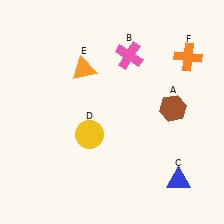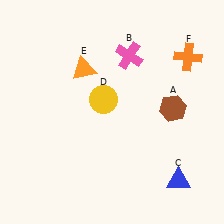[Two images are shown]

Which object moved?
The yellow circle (D) moved up.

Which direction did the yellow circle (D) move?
The yellow circle (D) moved up.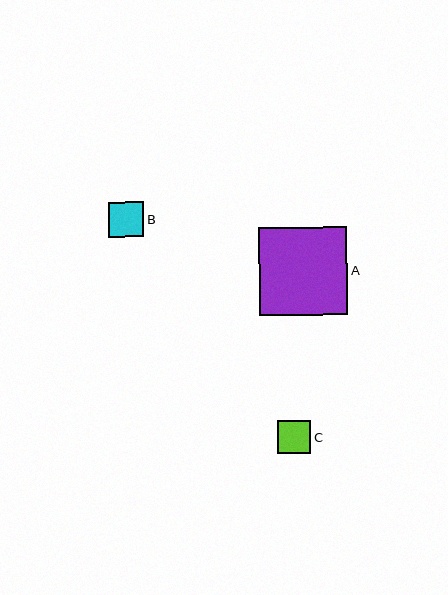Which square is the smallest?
Square C is the smallest with a size of approximately 33 pixels.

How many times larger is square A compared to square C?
Square A is approximately 2.6 times the size of square C.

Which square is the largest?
Square A is the largest with a size of approximately 88 pixels.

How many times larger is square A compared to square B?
Square A is approximately 2.5 times the size of square B.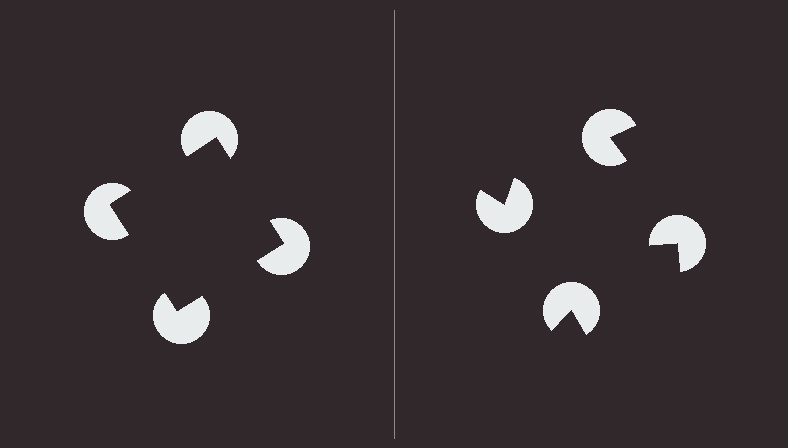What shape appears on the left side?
An illusory square.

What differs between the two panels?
The pac-man discs are positioned identically on both sides; only the wedge orientations differ. On the left they align to a square; on the right they are misaligned.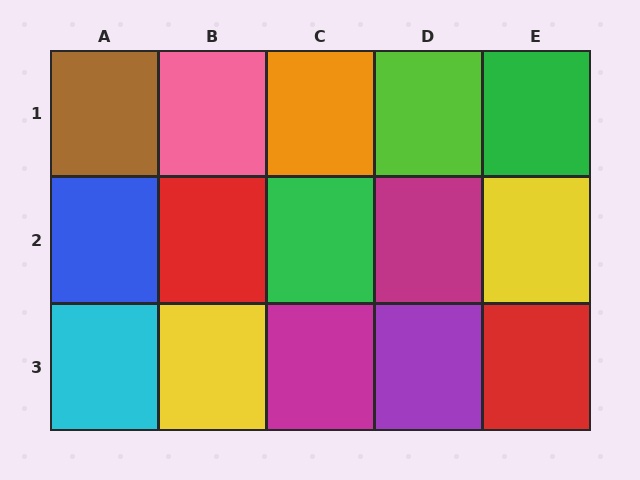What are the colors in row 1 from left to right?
Brown, pink, orange, lime, green.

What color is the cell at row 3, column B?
Yellow.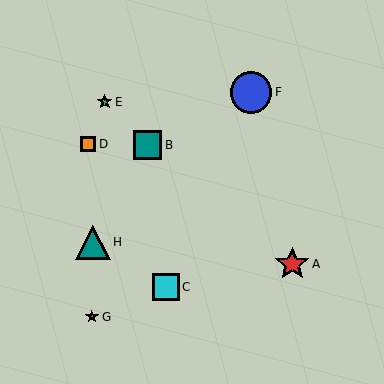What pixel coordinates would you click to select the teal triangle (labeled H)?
Click at (93, 242) to select the teal triangle H.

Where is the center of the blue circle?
The center of the blue circle is at (251, 92).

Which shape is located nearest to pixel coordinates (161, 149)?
The teal square (labeled B) at (148, 145) is nearest to that location.